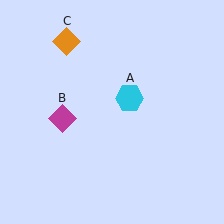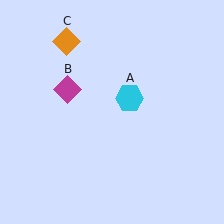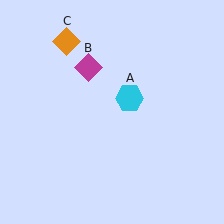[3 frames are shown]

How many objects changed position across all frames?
1 object changed position: magenta diamond (object B).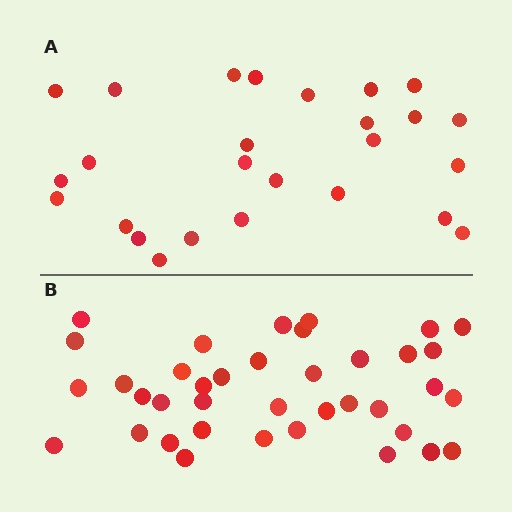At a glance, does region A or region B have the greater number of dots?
Region B (the bottom region) has more dots.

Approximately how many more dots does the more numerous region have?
Region B has roughly 12 or so more dots than region A.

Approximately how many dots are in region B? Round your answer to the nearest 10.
About 40 dots. (The exact count is 38, which rounds to 40.)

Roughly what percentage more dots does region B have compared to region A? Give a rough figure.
About 45% more.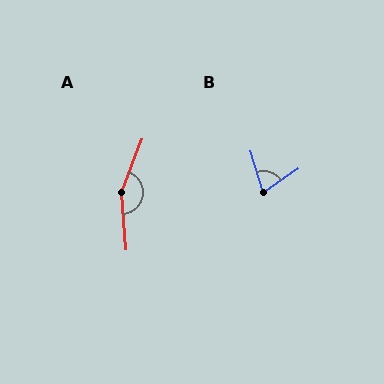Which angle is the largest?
A, at approximately 154 degrees.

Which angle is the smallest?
B, at approximately 72 degrees.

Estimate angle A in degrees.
Approximately 154 degrees.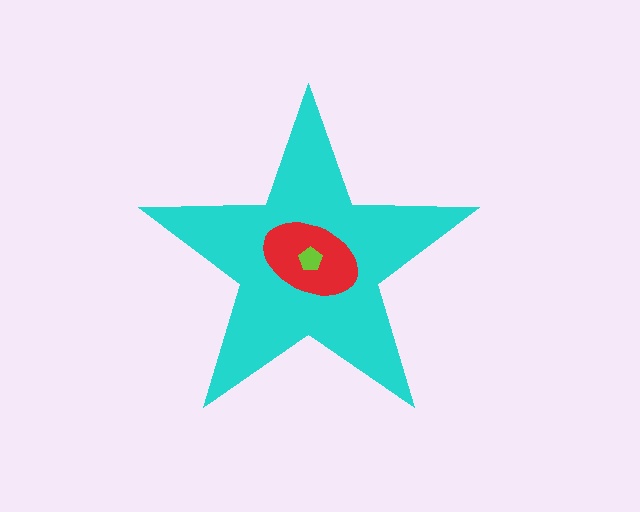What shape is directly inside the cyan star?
The red ellipse.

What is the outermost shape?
The cyan star.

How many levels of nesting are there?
3.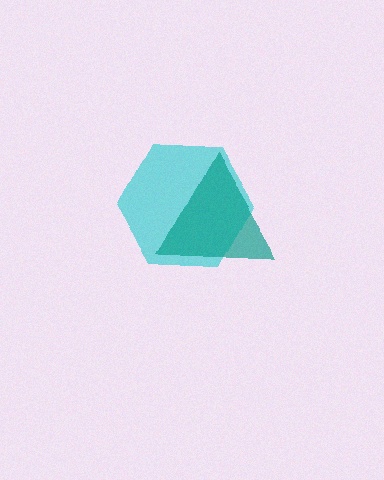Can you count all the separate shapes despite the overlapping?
Yes, there are 2 separate shapes.